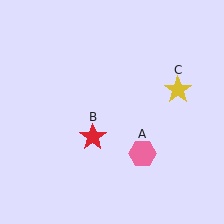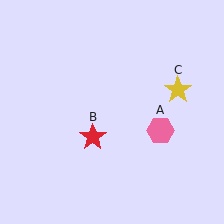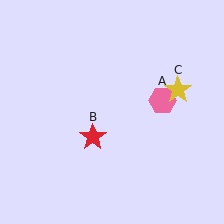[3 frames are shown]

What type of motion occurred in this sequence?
The pink hexagon (object A) rotated counterclockwise around the center of the scene.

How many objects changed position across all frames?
1 object changed position: pink hexagon (object A).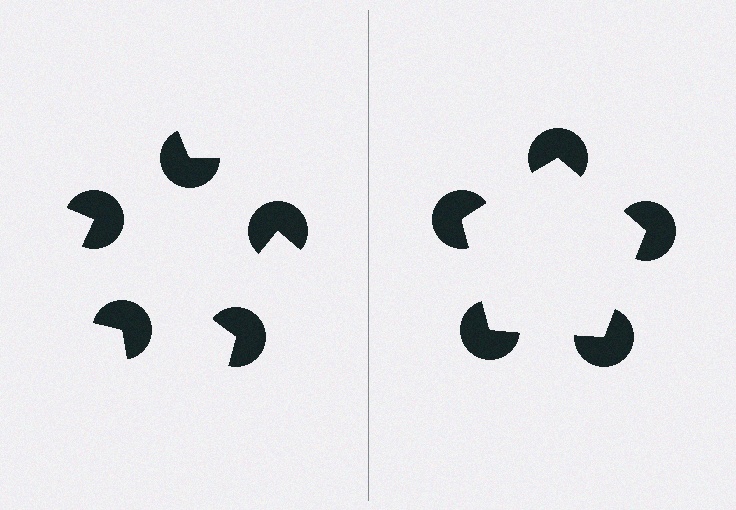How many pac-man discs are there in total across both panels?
10 — 5 on each side.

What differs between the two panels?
The pac-man discs are positioned identically on both sides; only the wedge orientations differ. On the right they align to a pentagon; on the left they are misaligned.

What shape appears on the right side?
An illusory pentagon.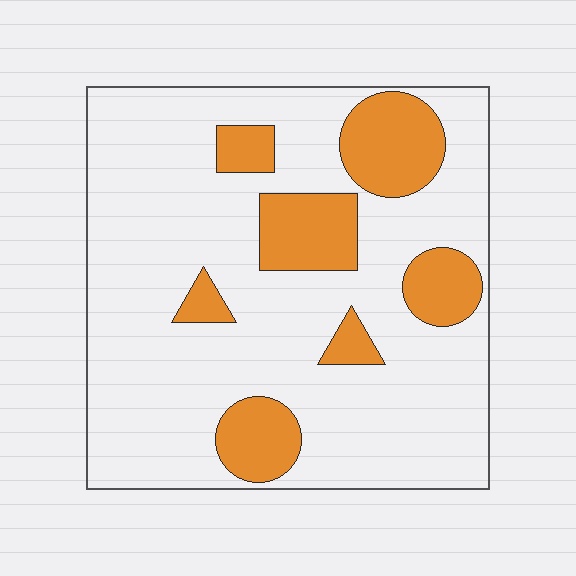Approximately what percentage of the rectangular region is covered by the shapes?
Approximately 20%.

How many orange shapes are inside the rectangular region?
7.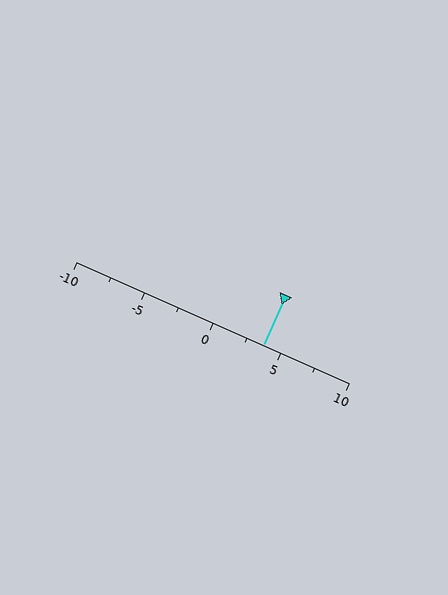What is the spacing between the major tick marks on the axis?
The major ticks are spaced 5 apart.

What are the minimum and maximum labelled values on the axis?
The axis runs from -10 to 10.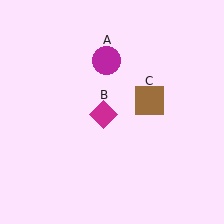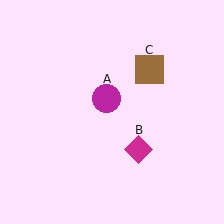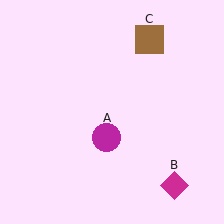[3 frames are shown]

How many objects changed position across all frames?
3 objects changed position: magenta circle (object A), magenta diamond (object B), brown square (object C).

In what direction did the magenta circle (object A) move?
The magenta circle (object A) moved down.